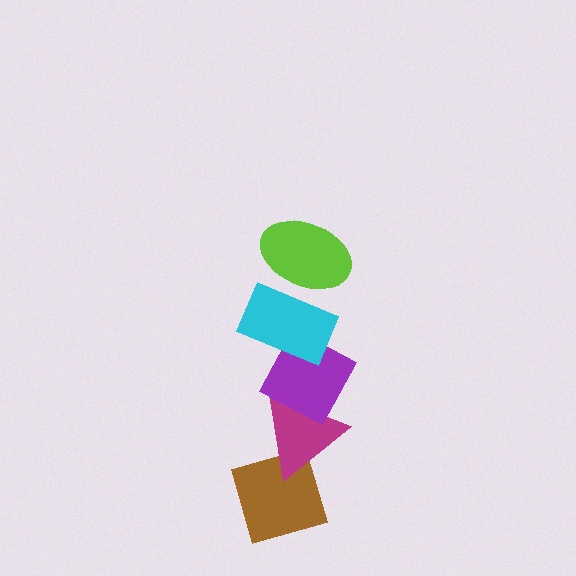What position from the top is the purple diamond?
The purple diamond is 3rd from the top.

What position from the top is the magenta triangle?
The magenta triangle is 4th from the top.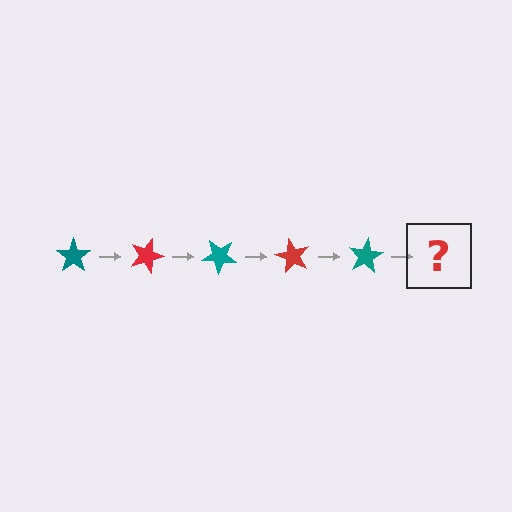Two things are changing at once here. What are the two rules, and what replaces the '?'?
The two rules are that it rotates 20 degrees each step and the color cycles through teal and red. The '?' should be a red star, rotated 100 degrees from the start.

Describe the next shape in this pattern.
It should be a red star, rotated 100 degrees from the start.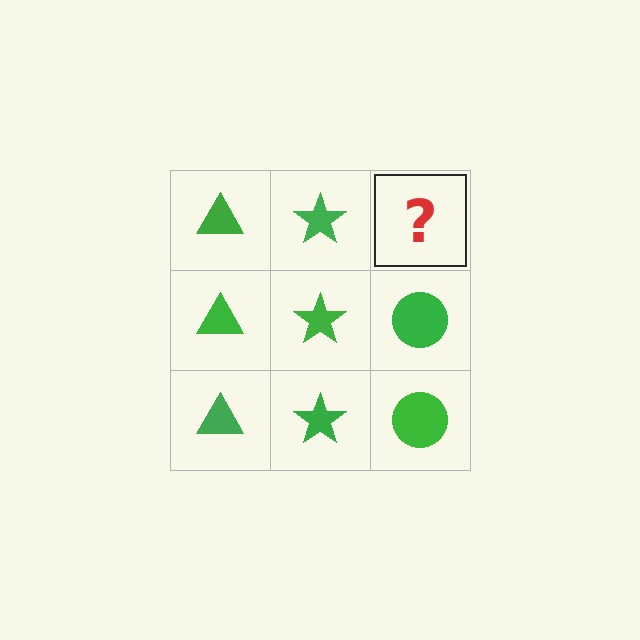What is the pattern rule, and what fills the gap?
The rule is that each column has a consistent shape. The gap should be filled with a green circle.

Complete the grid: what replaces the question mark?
The question mark should be replaced with a green circle.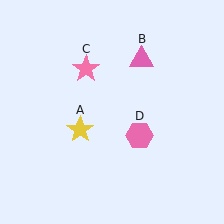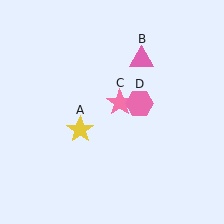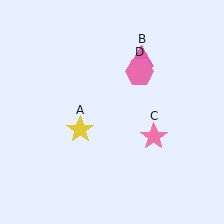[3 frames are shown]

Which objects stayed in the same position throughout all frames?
Yellow star (object A) and pink triangle (object B) remained stationary.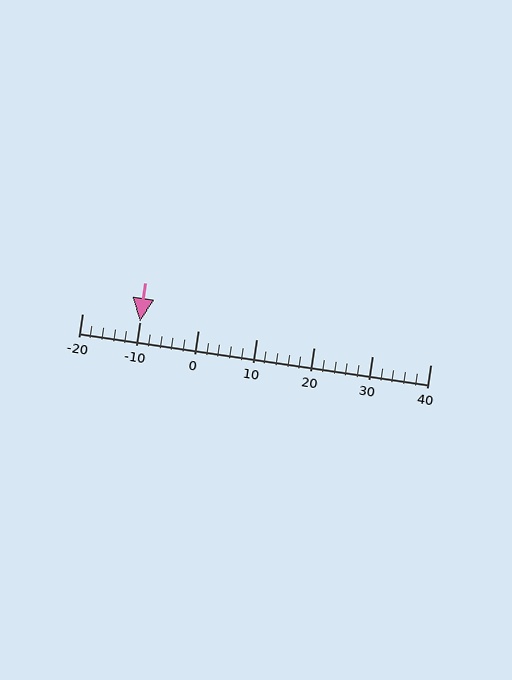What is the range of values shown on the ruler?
The ruler shows values from -20 to 40.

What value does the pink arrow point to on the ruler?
The pink arrow points to approximately -10.